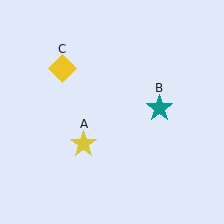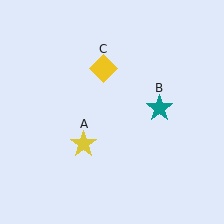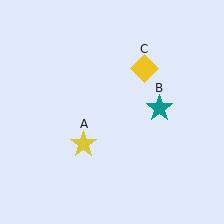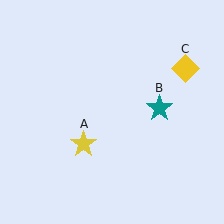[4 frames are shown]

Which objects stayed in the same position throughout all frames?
Yellow star (object A) and teal star (object B) remained stationary.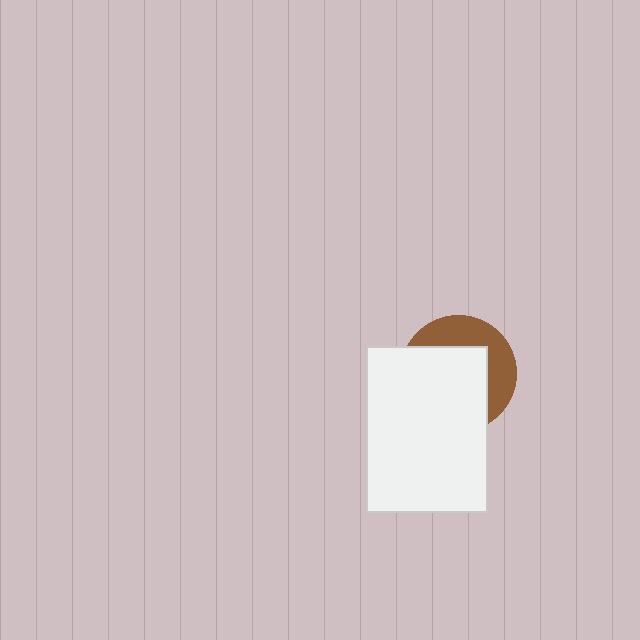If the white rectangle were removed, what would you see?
You would see the complete brown circle.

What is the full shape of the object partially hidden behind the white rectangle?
The partially hidden object is a brown circle.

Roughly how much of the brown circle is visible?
A small part of it is visible (roughly 38%).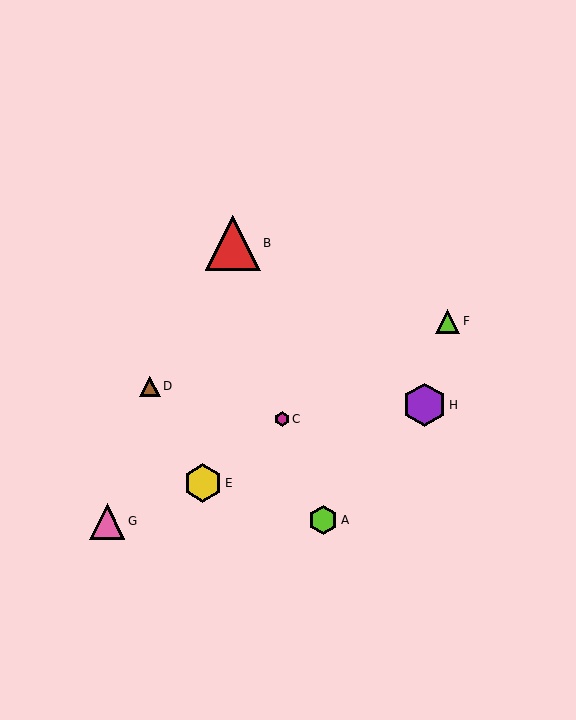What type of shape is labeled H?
Shape H is a purple hexagon.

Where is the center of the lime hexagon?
The center of the lime hexagon is at (323, 520).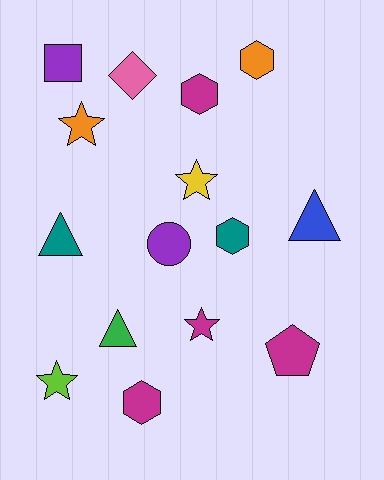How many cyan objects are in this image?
There are no cyan objects.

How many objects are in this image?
There are 15 objects.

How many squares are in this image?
There is 1 square.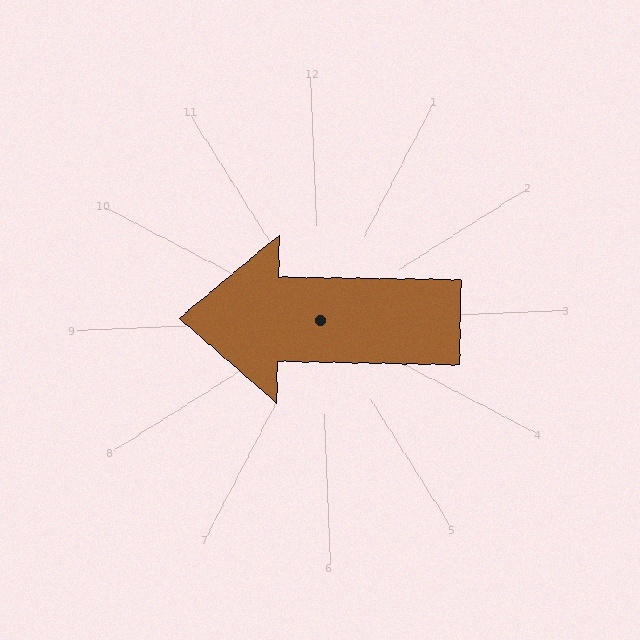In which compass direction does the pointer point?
West.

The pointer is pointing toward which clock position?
Roughly 9 o'clock.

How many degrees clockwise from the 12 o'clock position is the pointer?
Approximately 273 degrees.